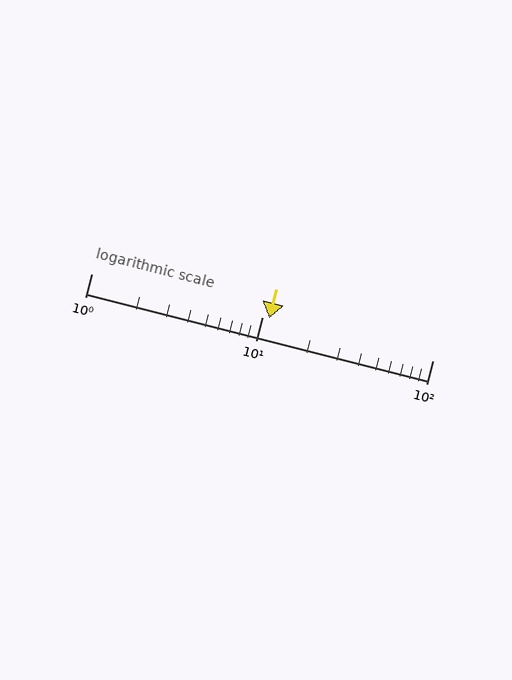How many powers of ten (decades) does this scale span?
The scale spans 2 decades, from 1 to 100.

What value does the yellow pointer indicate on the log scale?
The pointer indicates approximately 11.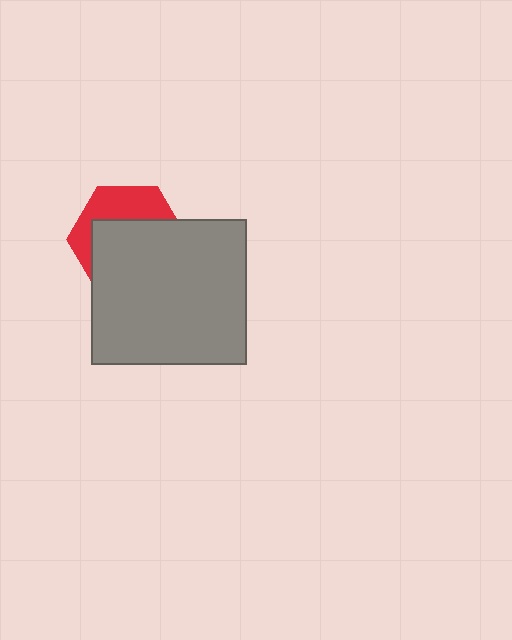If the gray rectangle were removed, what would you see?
You would see the complete red hexagon.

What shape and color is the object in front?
The object in front is a gray rectangle.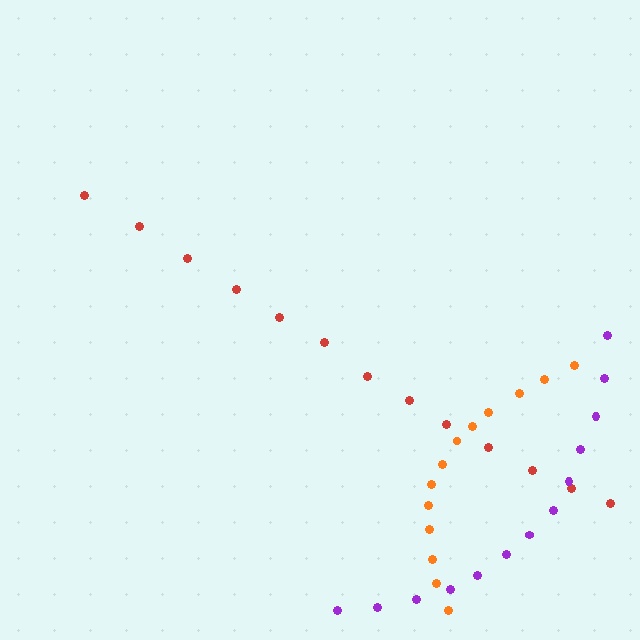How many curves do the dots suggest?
There are 3 distinct paths.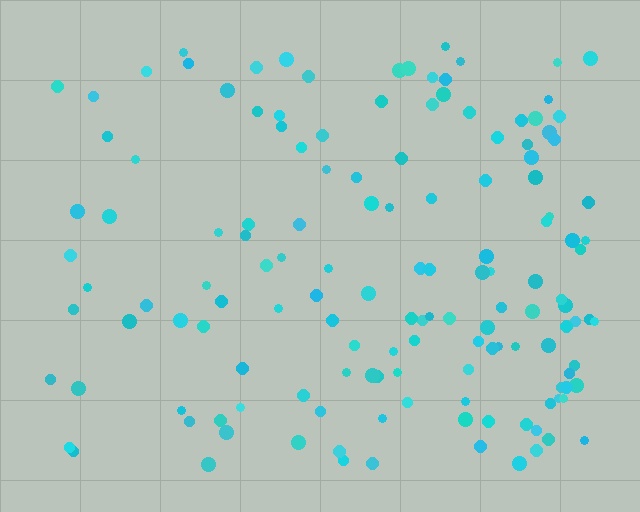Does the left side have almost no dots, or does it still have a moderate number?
Still a moderate number, just noticeably fewer than the right.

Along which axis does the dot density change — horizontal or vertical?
Horizontal.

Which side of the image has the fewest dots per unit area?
The left.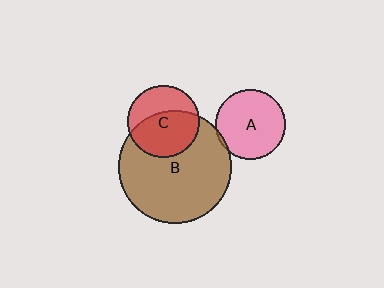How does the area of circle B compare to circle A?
Approximately 2.6 times.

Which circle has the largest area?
Circle B (brown).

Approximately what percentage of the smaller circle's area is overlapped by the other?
Approximately 60%.